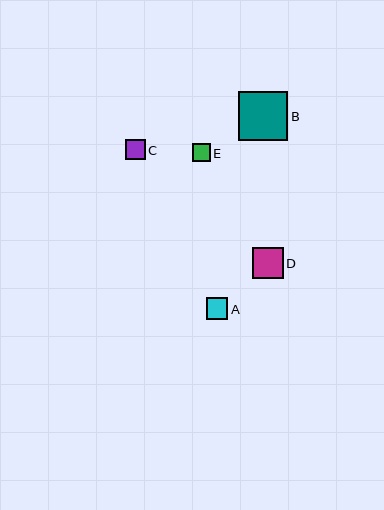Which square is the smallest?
Square E is the smallest with a size of approximately 18 pixels.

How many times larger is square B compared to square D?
Square B is approximately 1.6 times the size of square D.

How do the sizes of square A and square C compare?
Square A and square C are approximately the same size.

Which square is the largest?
Square B is the largest with a size of approximately 49 pixels.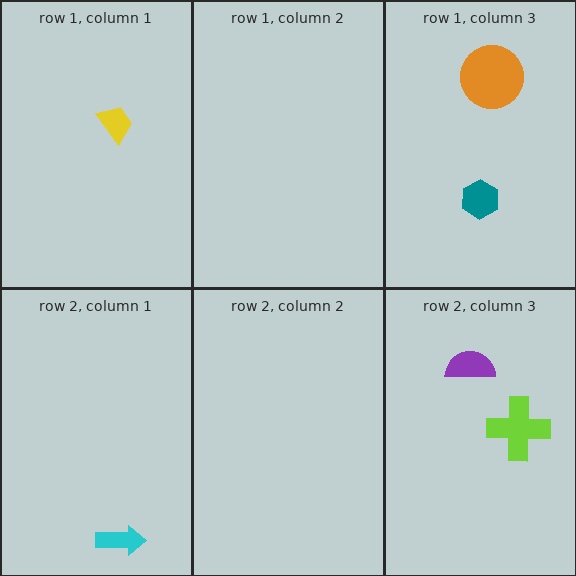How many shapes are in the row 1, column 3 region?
2.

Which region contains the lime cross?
The row 2, column 3 region.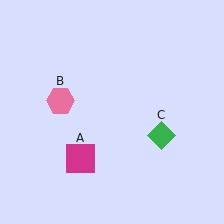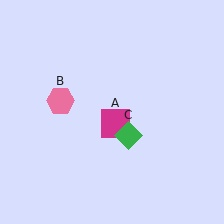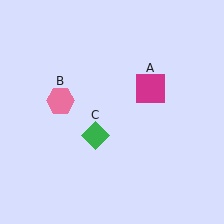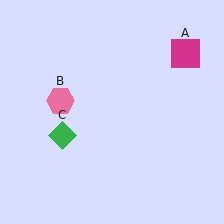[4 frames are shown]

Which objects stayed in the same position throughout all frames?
Pink hexagon (object B) remained stationary.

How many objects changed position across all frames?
2 objects changed position: magenta square (object A), green diamond (object C).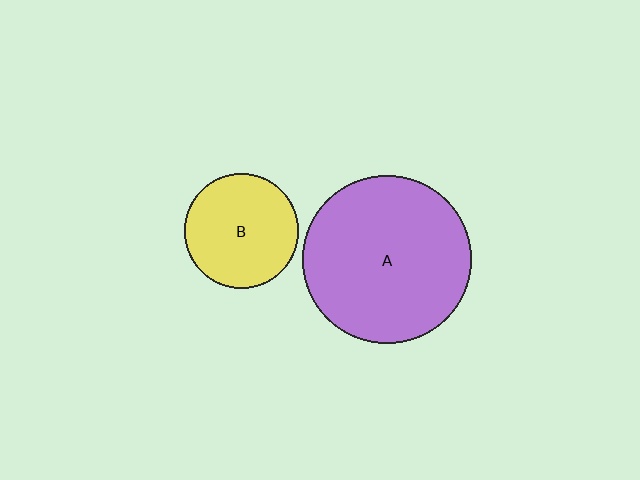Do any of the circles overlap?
No, none of the circles overlap.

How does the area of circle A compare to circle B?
Approximately 2.2 times.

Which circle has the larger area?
Circle A (purple).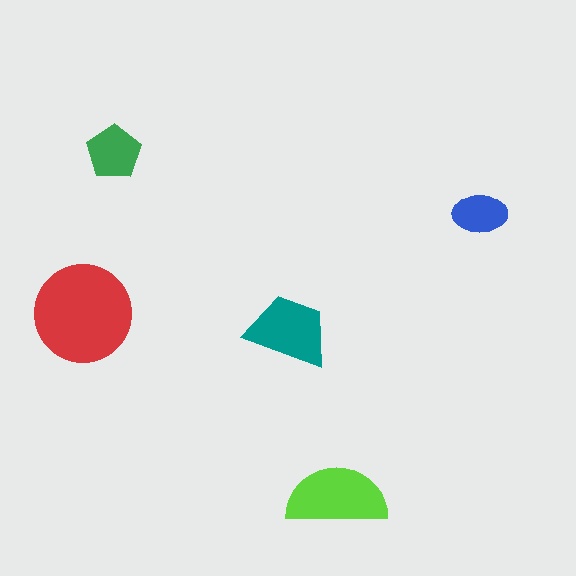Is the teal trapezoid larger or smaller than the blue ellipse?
Larger.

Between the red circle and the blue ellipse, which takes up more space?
The red circle.